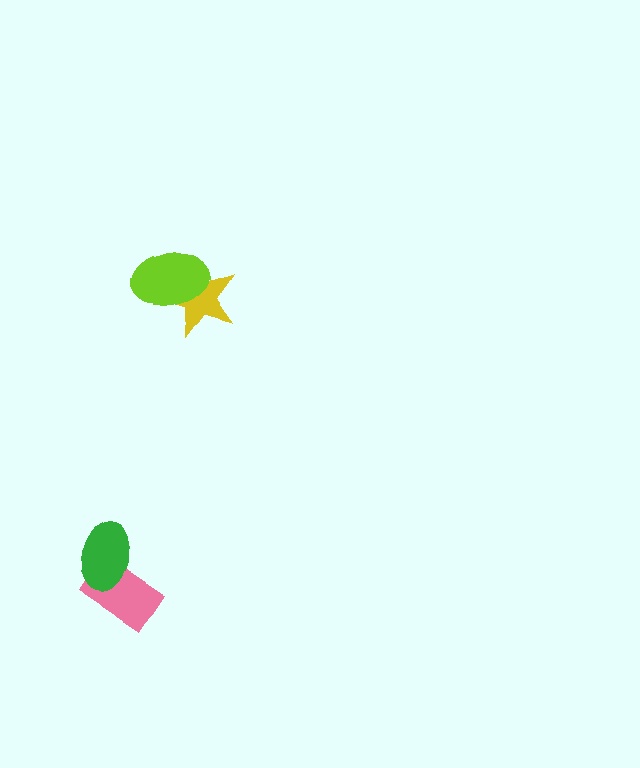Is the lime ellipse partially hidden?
No, no other shape covers it.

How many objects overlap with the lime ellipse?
1 object overlaps with the lime ellipse.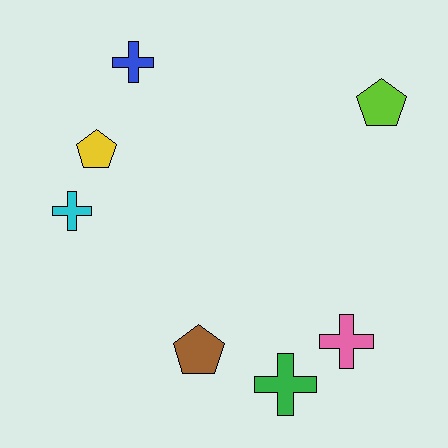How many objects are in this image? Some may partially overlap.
There are 7 objects.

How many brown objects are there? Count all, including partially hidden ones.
There is 1 brown object.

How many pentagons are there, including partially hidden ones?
There are 3 pentagons.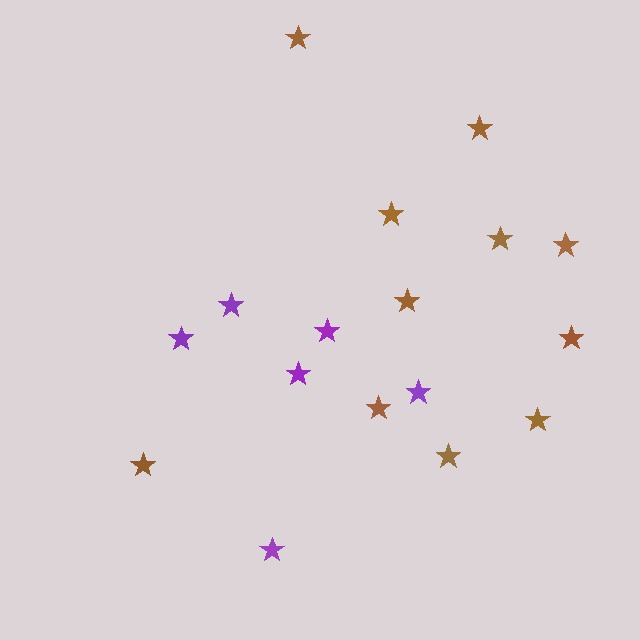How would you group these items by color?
There are 2 groups: one group of purple stars (6) and one group of brown stars (11).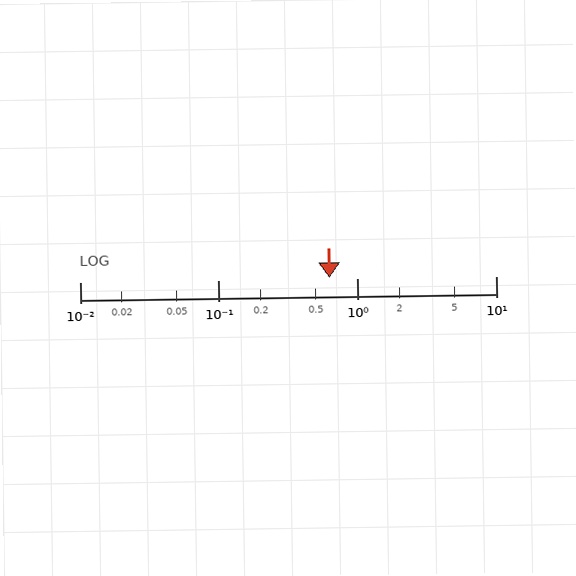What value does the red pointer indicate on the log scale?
The pointer indicates approximately 0.63.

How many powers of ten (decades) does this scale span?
The scale spans 3 decades, from 0.01 to 10.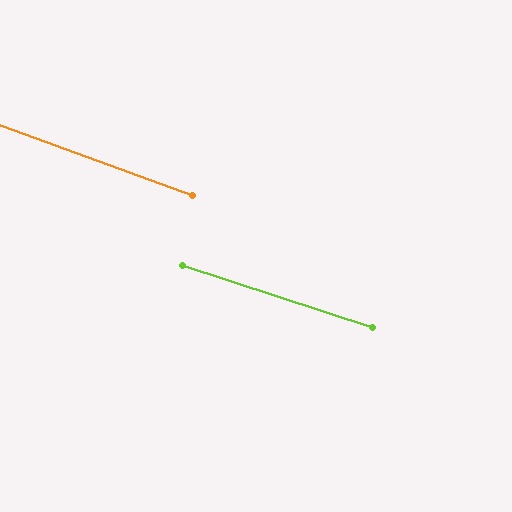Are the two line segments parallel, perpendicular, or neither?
Parallel — their directions differ by only 1.6°.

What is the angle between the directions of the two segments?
Approximately 2 degrees.